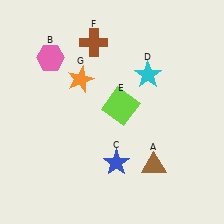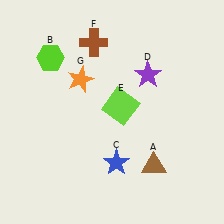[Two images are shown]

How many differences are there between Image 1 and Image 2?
There are 2 differences between the two images.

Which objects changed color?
B changed from pink to lime. D changed from cyan to purple.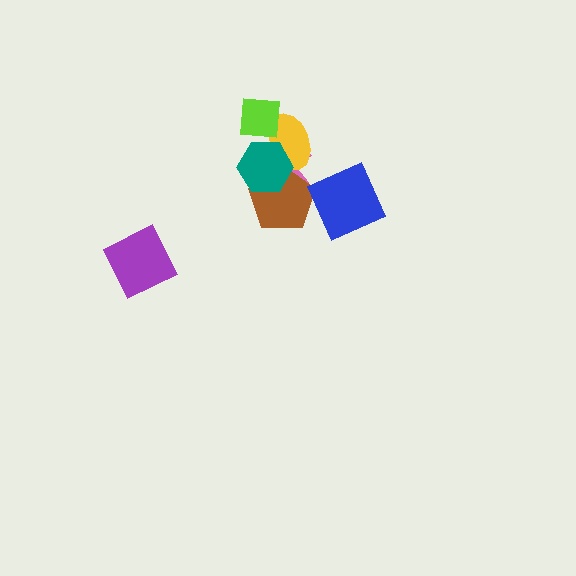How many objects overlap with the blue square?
0 objects overlap with the blue square.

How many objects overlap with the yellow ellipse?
3 objects overlap with the yellow ellipse.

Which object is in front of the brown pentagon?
The teal hexagon is in front of the brown pentagon.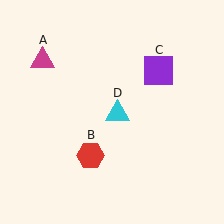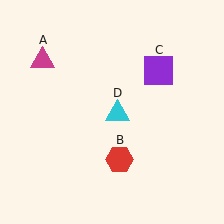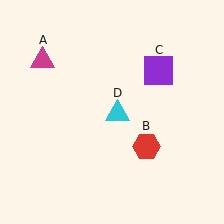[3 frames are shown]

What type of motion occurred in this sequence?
The red hexagon (object B) rotated counterclockwise around the center of the scene.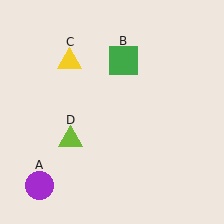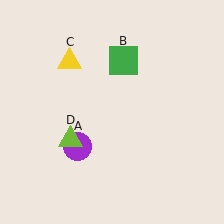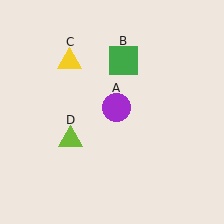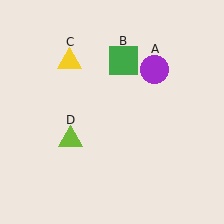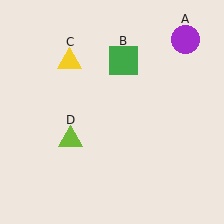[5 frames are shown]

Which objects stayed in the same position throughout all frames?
Green square (object B) and yellow triangle (object C) and lime triangle (object D) remained stationary.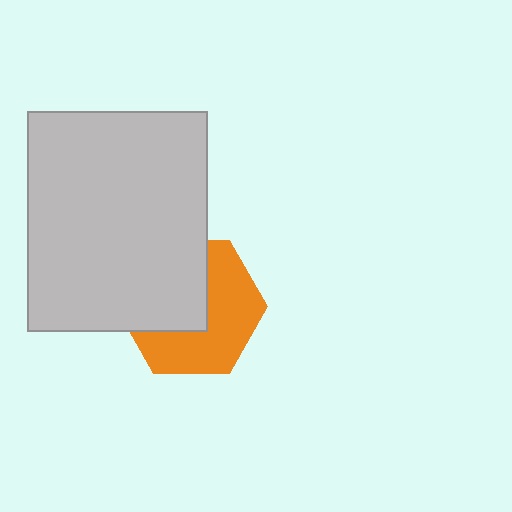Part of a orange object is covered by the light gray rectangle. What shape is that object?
It is a hexagon.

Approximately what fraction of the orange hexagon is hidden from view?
Roughly 46% of the orange hexagon is hidden behind the light gray rectangle.